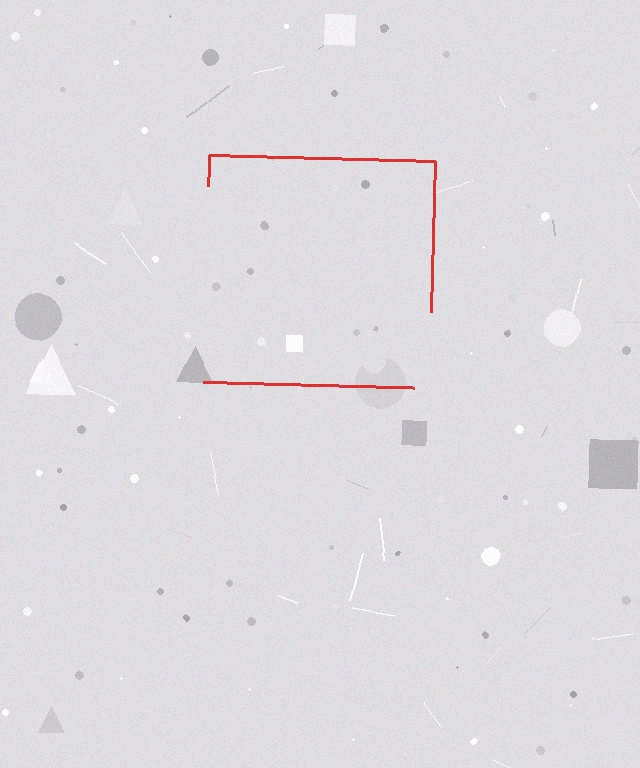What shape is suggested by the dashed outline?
The dashed outline suggests a square.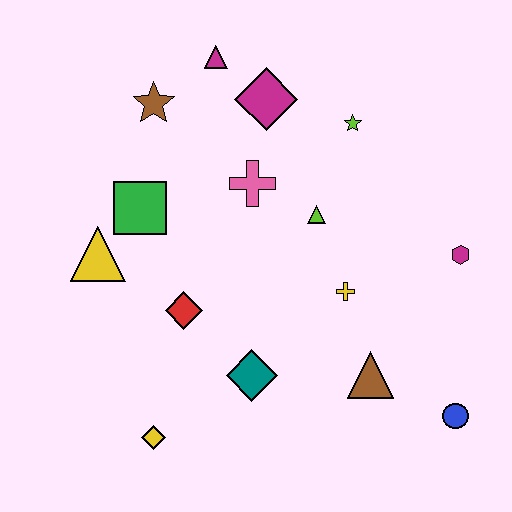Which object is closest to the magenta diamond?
The magenta triangle is closest to the magenta diamond.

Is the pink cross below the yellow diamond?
No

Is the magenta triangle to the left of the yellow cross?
Yes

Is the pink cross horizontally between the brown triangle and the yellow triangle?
Yes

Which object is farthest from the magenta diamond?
The blue circle is farthest from the magenta diamond.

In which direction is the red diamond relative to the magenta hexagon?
The red diamond is to the left of the magenta hexagon.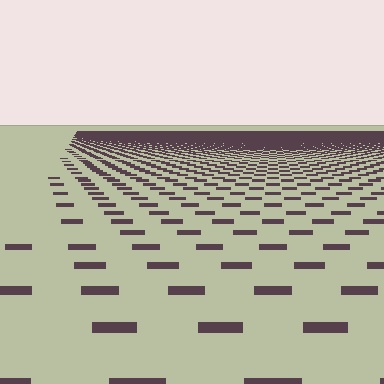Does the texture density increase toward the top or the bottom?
Density increases toward the top.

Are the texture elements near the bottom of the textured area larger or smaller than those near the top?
Larger. Near the bottom, elements are closer to the viewer and appear at a bigger on-screen size.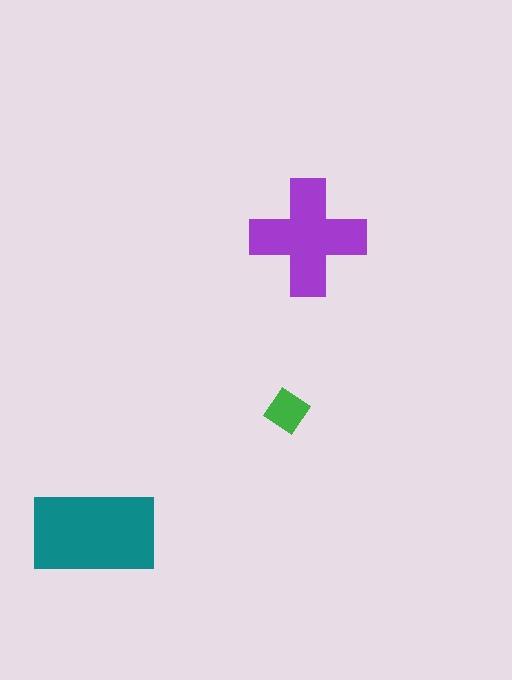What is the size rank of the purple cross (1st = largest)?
2nd.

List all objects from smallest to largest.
The green diamond, the purple cross, the teal rectangle.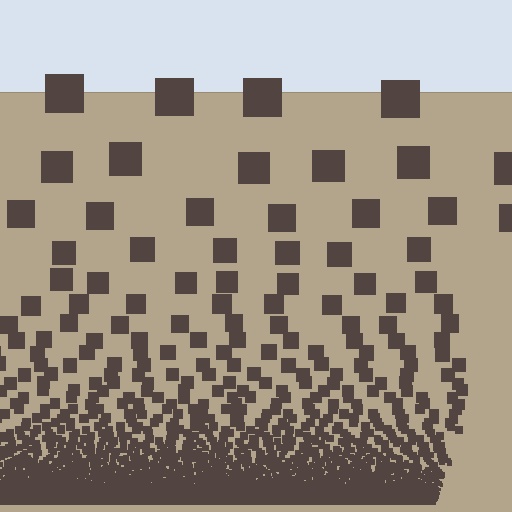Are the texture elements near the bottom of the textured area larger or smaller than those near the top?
Smaller. The gradient is inverted — elements near the bottom are smaller and denser.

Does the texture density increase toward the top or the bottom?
Density increases toward the bottom.